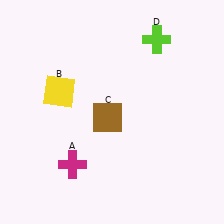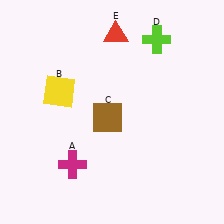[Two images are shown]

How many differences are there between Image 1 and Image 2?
There is 1 difference between the two images.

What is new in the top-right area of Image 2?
A red triangle (E) was added in the top-right area of Image 2.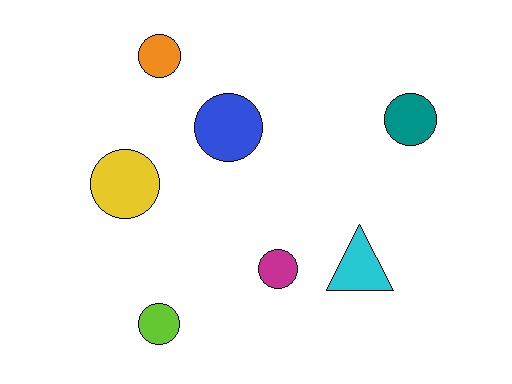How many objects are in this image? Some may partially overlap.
There are 7 objects.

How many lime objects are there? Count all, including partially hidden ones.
There is 1 lime object.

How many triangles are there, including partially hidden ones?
There is 1 triangle.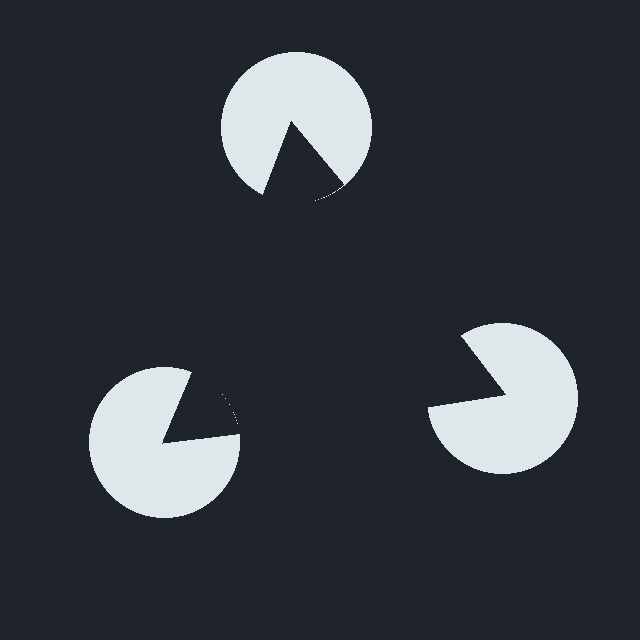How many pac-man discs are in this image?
There are 3 — one at each vertex of the illusory triangle.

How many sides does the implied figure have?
3 sides.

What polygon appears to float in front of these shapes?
An illusory triangle — its edges are inferred from the aligned wedge cuts in the pac-man discs, not physically drawn.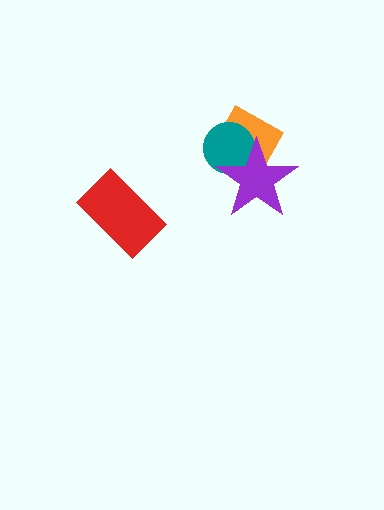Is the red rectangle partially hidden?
No, no other shape covers it.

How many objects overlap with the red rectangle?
0 objects overlap with the red rectangle.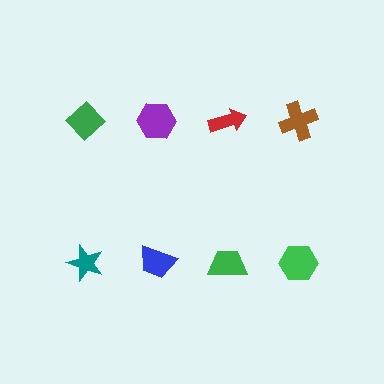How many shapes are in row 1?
4 shapes.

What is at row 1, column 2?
A purple hexagon.